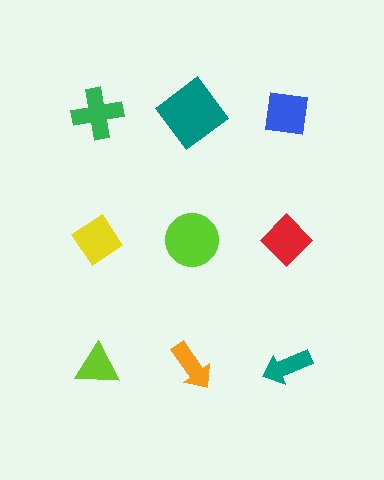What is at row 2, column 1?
A yellow diamond.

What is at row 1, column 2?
A teal diamond.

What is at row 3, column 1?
A lime triangle.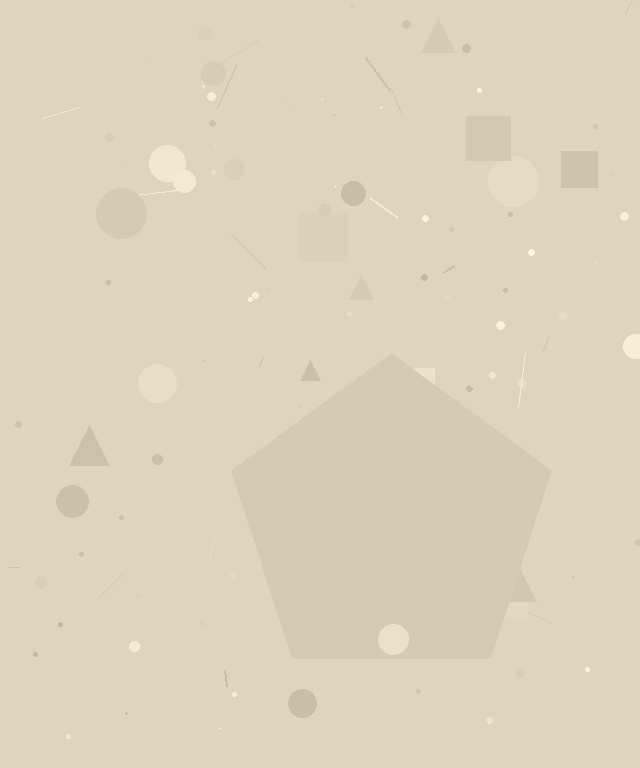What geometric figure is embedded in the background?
A pentagon is embedded in the background.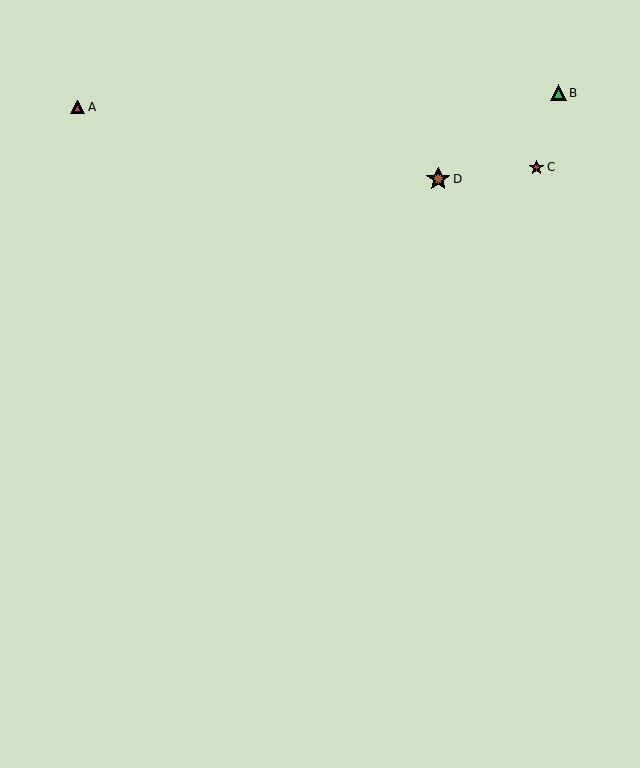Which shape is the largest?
The brown star (labeled D) is the largest.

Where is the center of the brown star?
The center of the brown star is at (438, 179).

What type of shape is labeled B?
Shape B is a green triangle.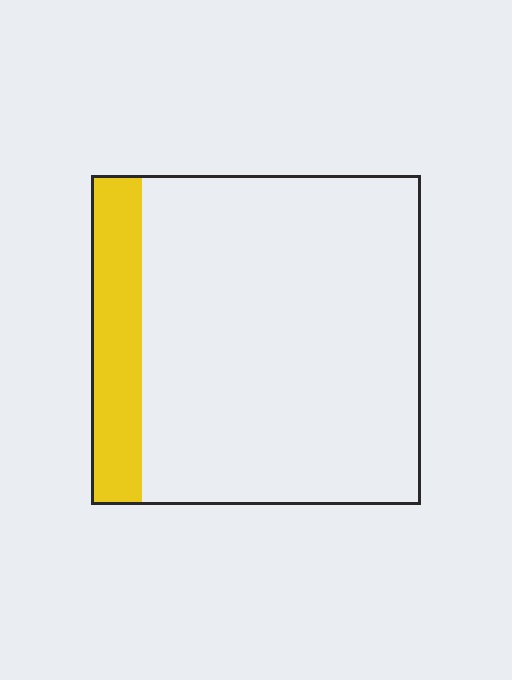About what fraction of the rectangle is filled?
About one sixth (1/6).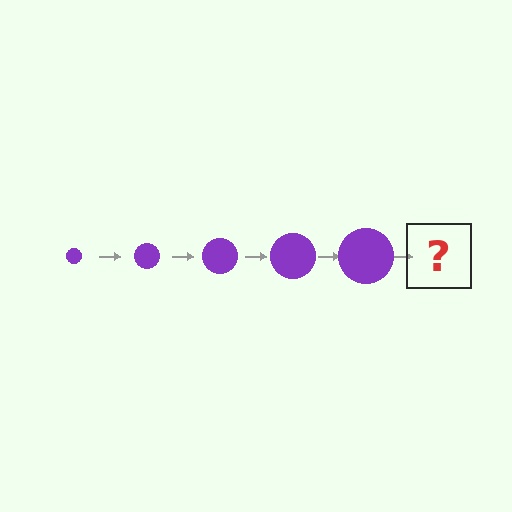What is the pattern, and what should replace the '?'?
The pattern is that the circle gets progressively larger each step. The '?' should be a purple circle, larger than the previous one.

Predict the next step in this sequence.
The next step is a purple circle, larger than the previous one.